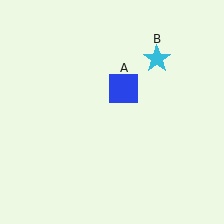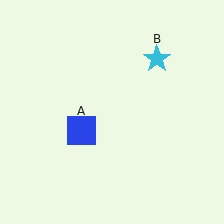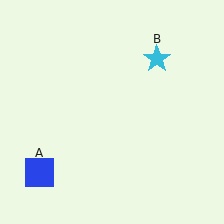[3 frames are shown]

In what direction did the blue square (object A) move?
The blue square (object A) moved down and to the left.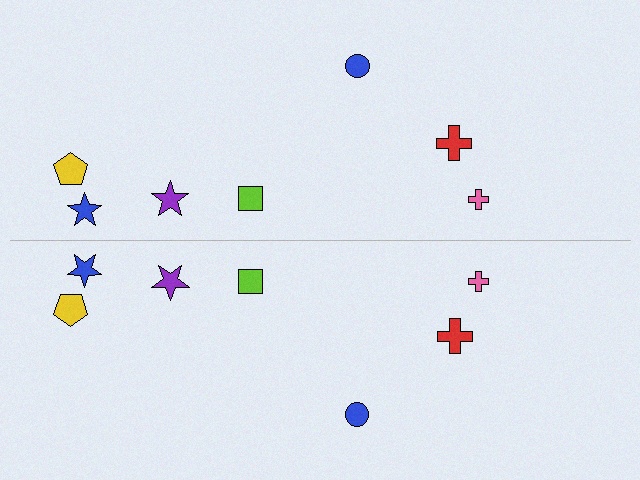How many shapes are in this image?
There are 14 shapes in this image.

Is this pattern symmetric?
Yes, this pattern has bilateral (reflection) symmetry.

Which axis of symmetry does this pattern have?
The pattern has a horizontal axis of symmetry running through the center of the image.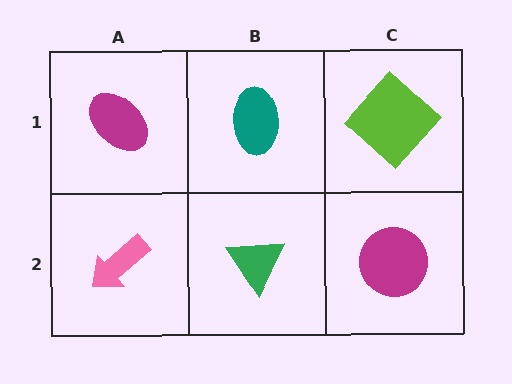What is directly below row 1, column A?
A pink arrow.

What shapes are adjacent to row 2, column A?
A magenta ellipse (row 1, column A), a green triangle (row 2, column B).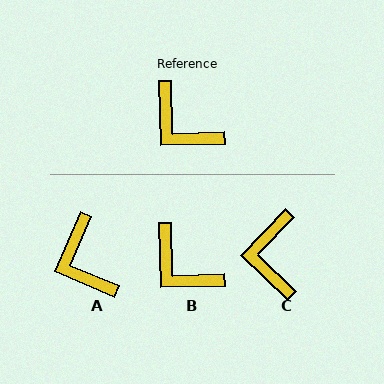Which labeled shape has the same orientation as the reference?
B.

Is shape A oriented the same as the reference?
No, it is off by about 25 degrees.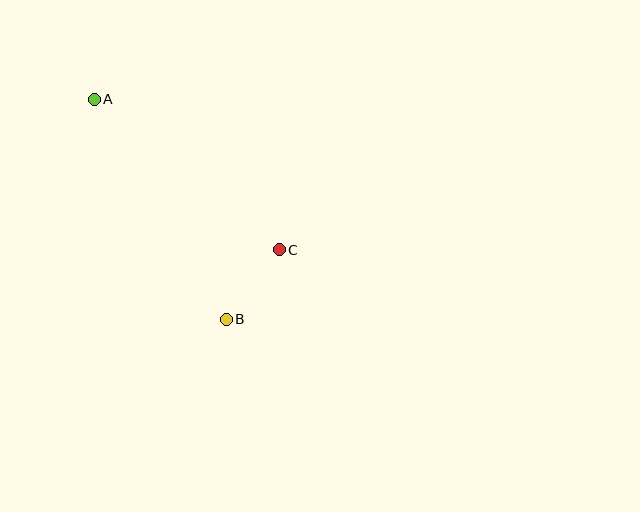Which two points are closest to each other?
Points B and C are closest to each other.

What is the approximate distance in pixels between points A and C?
The distance between A and C is approximately 238 pixels.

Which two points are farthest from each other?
Points A and B are farthest from each other.